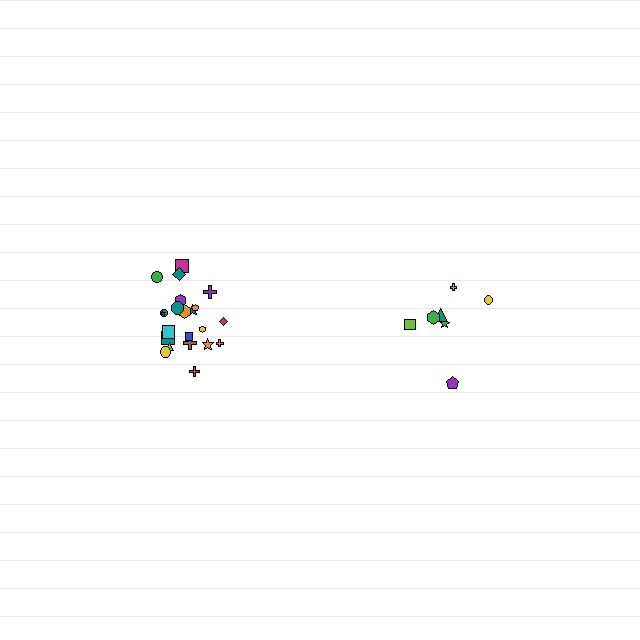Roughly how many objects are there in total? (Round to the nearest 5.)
Roughly 30 objects in total.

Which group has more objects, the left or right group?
The left group.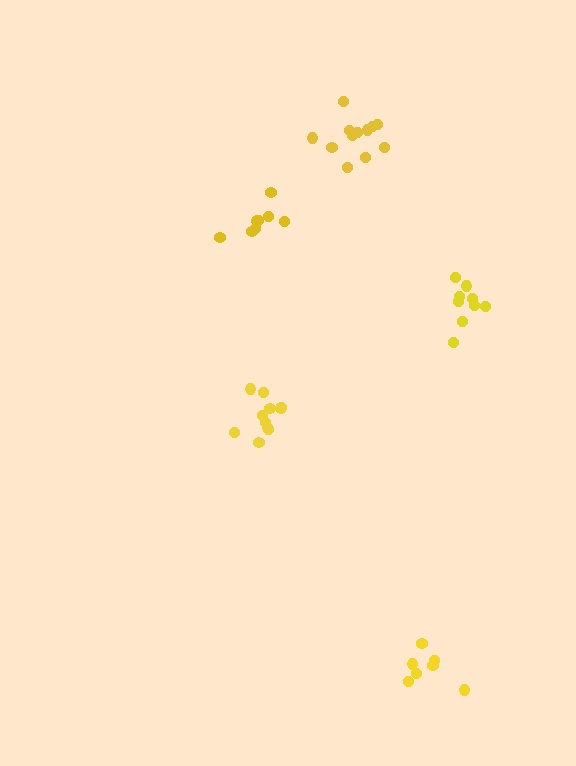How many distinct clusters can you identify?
There are 5 distinct clusters.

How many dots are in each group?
Group 1: 11 dots, Group 2: 9 dots, Group 3: 12 dots, Group 4: 7 dots, Group 5: 8 dots (47 total).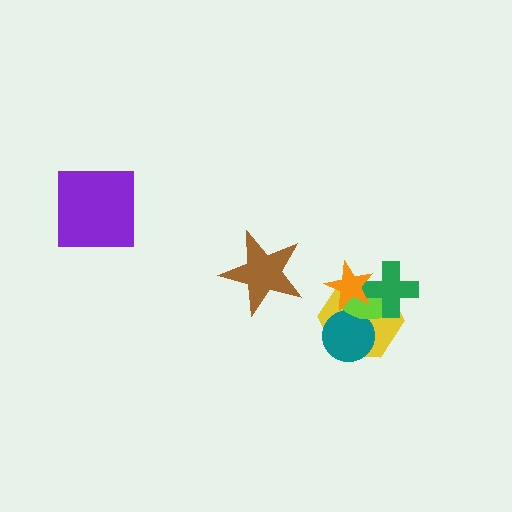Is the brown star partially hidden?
No, no other shape covers it.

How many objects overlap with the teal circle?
2 objects overlap with the teal circle.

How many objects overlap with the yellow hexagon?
4 objects overlap with the yellow hexagon.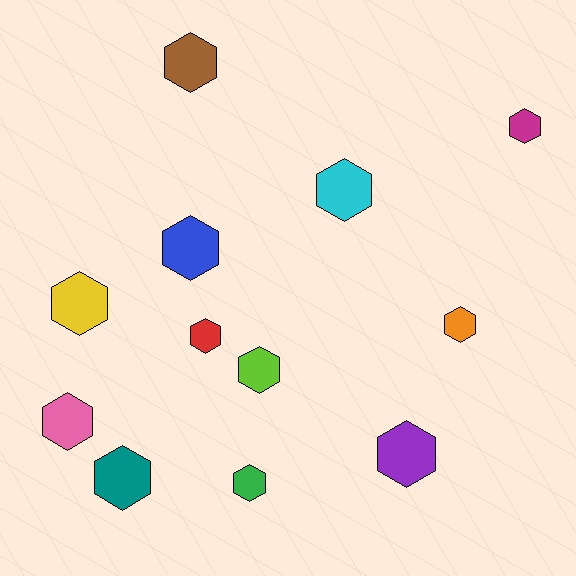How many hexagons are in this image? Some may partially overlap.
There are 12 hexagons.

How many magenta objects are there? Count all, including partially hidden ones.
There is 1 magenta object.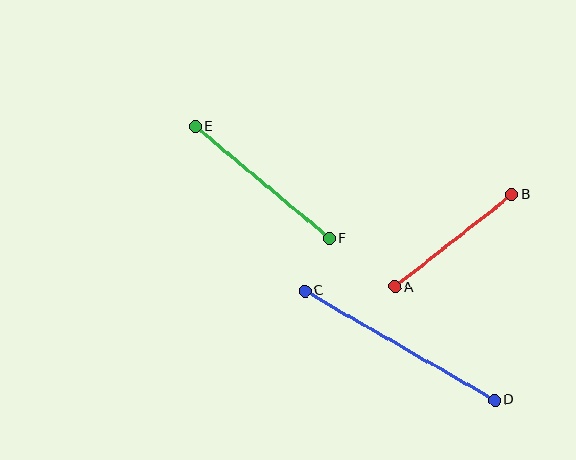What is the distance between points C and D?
The distance is approximately 219 pixels.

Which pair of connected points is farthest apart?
Points C and D are farthest apart.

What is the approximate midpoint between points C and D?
The midpoint is at approximately (400, 346) pixels.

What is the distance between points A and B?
The distance is approximately 149 pixels.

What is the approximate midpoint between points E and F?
The midpoint is at approximately (263, 182) pixels.